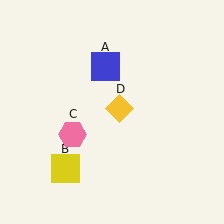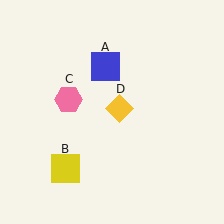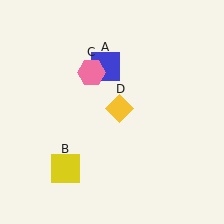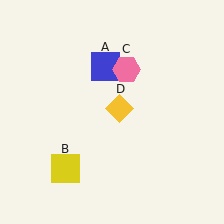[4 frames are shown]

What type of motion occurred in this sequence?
The pink hexagon (object C) rotated clockwise around the center of the scene.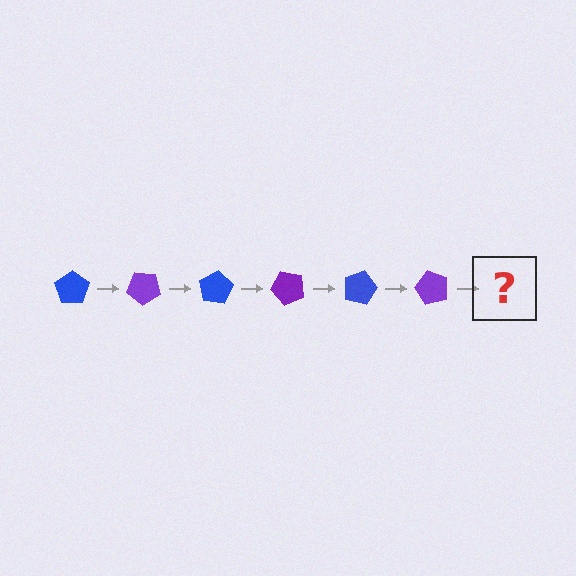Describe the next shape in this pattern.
It should be a blue pentagon, rotated 240 degrees from the start.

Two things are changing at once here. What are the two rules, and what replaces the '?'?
The two rules are that it rotates 40 degrees each step and the color cycles through blue and purple. The '?' should be a blue pentagon, rotated 240 degrees from the start.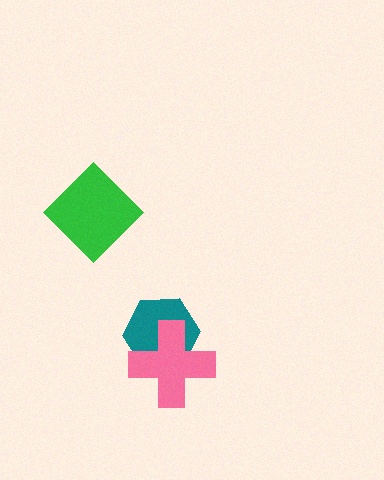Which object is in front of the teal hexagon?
The pink cross is in front of the teal hexagon.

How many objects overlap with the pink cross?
1 object overlaps with the pink cross.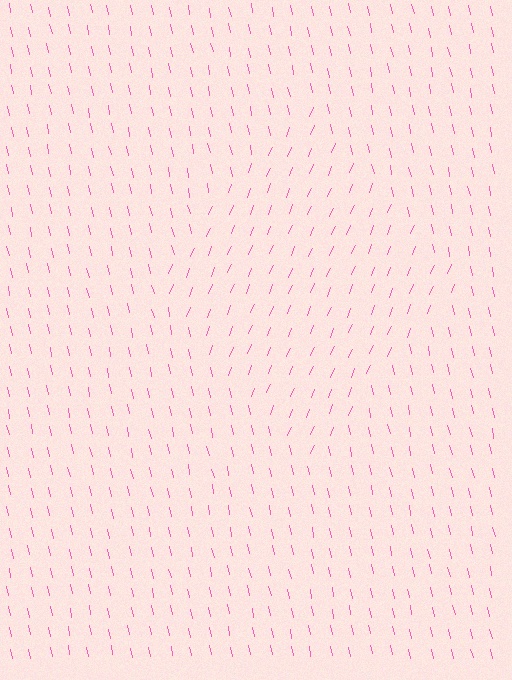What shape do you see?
I see a diamond.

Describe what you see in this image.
The image is filled with small pink line segments. A diamond region in the image has lines oriented differently from the surrounding lines, creating a visible texture boundary.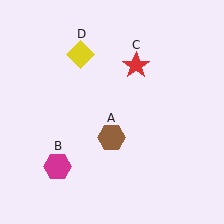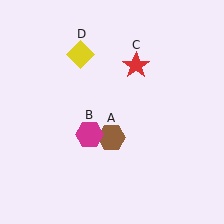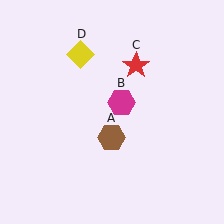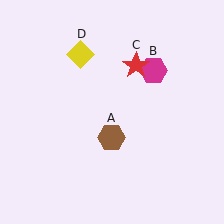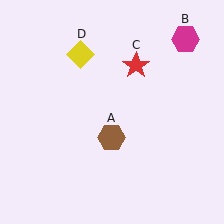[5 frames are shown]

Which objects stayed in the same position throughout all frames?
Brown hexagon (object A) and red star (object C) and yellow diamond (object D) remained stationary.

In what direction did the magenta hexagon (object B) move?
The magenta hexagon (object B) moved up and to the right.